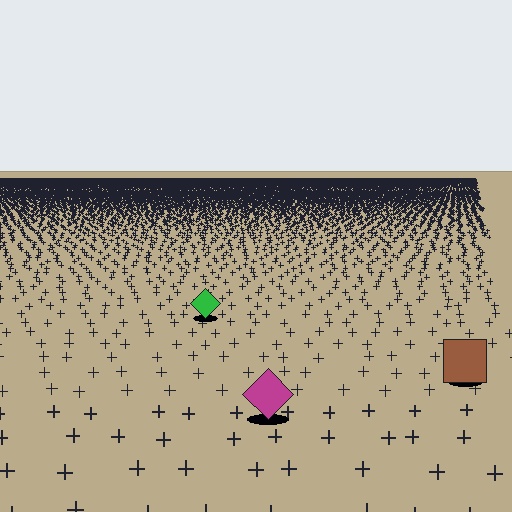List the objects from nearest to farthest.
From nearest to farthest: the magenta diamond, the brown square, the green diamond.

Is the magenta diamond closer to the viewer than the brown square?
Yes. The magenta diamond is closer — you can tell from the texture gradient: the ground texture is coarser near it.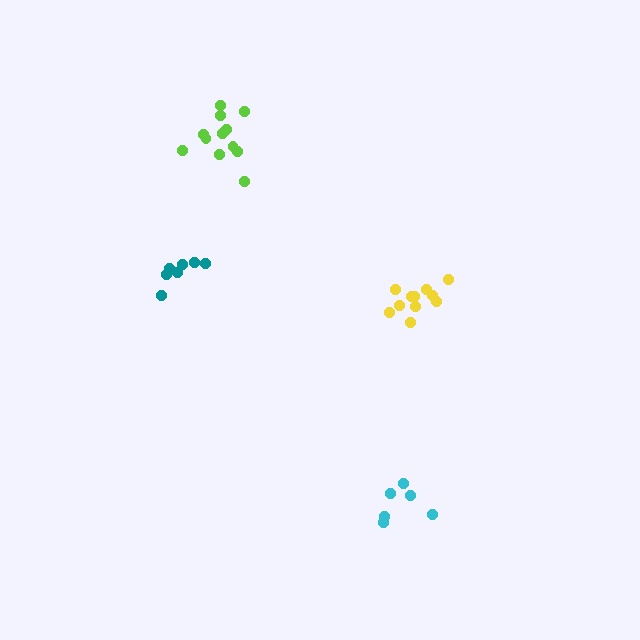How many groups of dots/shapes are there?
There are 4 groups.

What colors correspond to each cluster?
The clusters are colored: cyan, lime, teal, yellow.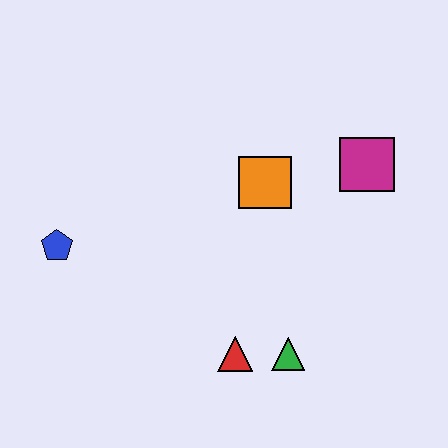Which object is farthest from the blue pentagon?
The magenta square is farthest from the blue pentagon.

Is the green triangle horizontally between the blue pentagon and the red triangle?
No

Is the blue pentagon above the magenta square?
No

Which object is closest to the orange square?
The magenta square is closest to the orange square.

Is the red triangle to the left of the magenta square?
Yes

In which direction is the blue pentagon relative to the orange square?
The blue pentagon is to the left of the orange square.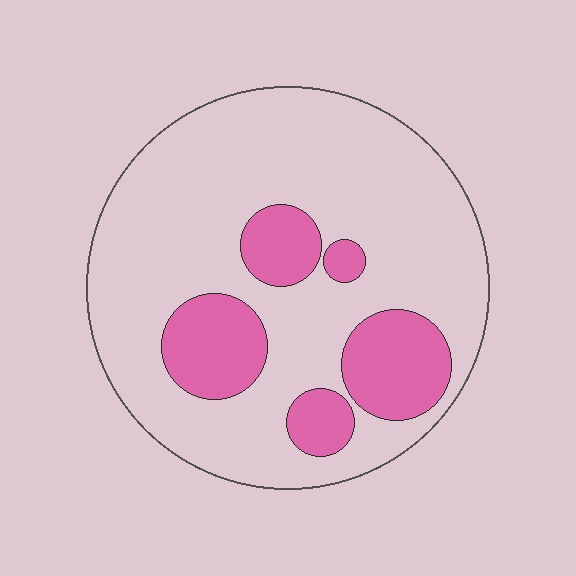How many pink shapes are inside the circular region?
5.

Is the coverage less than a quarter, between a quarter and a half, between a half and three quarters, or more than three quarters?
Less than a quarter.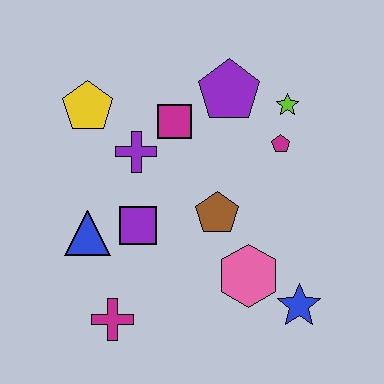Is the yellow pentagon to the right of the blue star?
No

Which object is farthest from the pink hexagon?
The yellow pentagon is farthest from the pink hexagon.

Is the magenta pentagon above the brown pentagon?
Yes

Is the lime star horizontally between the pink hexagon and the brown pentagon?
No